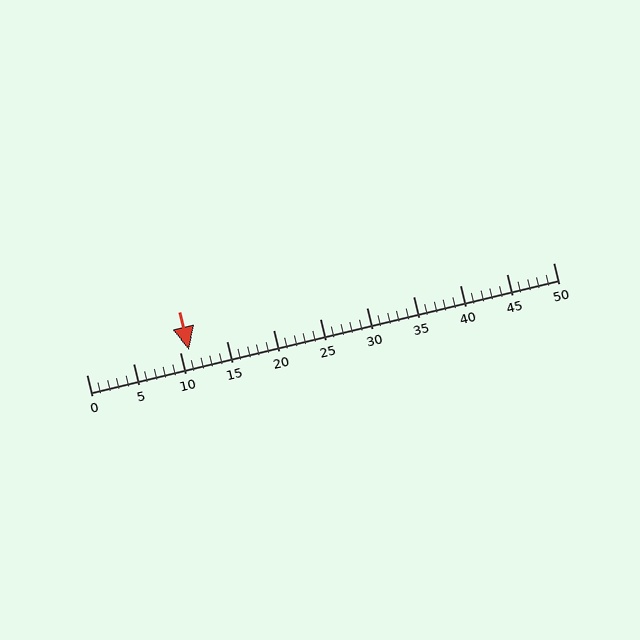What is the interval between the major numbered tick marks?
The major tick marks are spaced 5 units apart.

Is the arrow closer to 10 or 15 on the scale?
The arrow is closer to 10.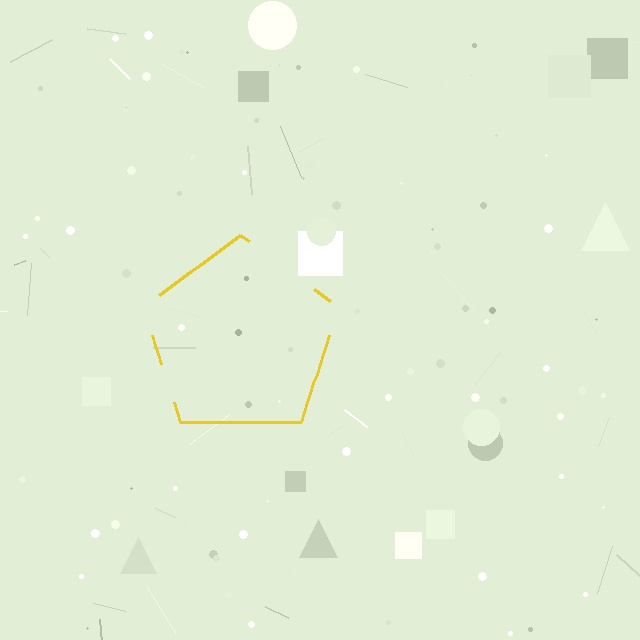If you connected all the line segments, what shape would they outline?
They would outline a pentagon.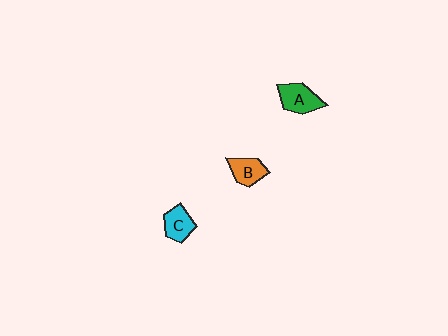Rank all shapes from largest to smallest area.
From largest to smallest: A (green), C (cyan), B (orange).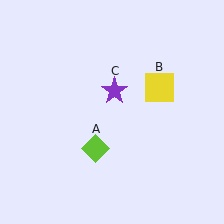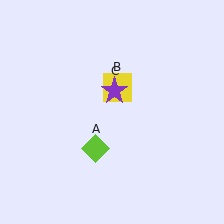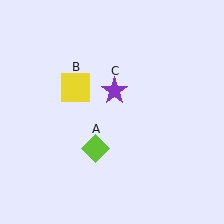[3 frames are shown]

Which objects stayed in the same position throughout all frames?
Lime diamond (object A) and purple star (object C) remained stationary.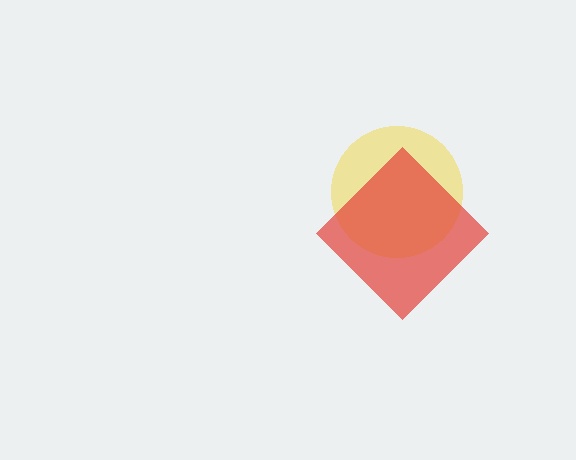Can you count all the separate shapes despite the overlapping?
Yes, there are 2 separate shapes.